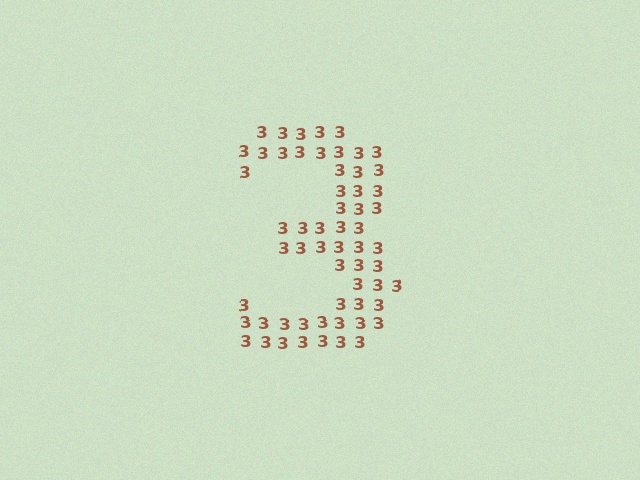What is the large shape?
The large shape is the digit 3.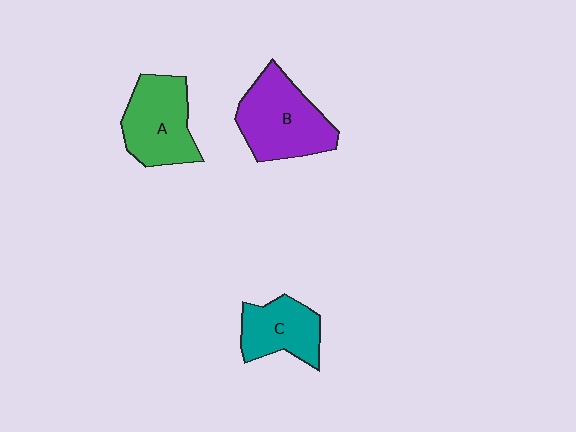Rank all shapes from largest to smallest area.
From largest to smallest: B (purple), A (green), C (teal).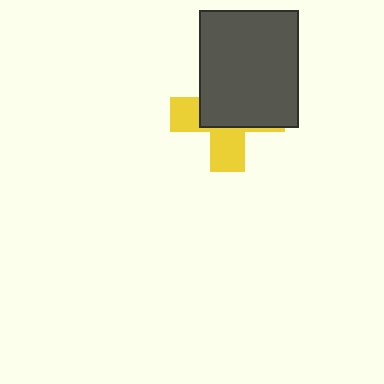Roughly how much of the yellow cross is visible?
A small part of it is visible (roughly 41%).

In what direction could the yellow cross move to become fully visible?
The yellow cross could move toward the lower-left. That would shift it out from behind the dark gray rectangle entirely.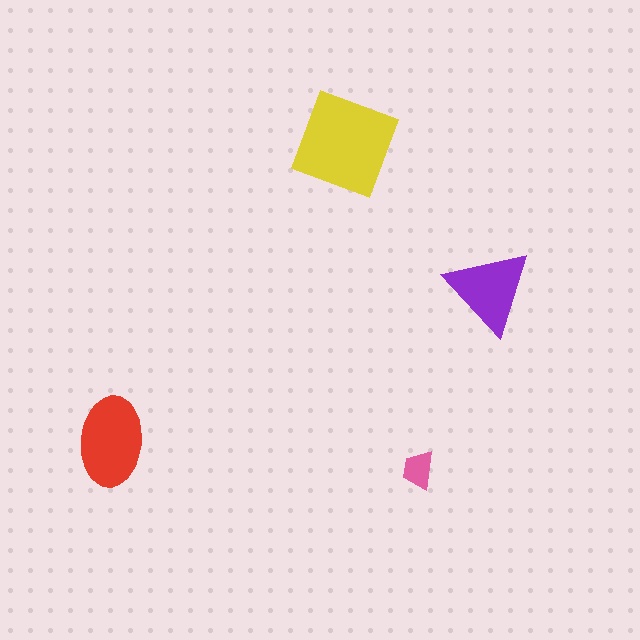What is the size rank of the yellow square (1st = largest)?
1st.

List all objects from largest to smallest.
The yellow square, the red ellipse, the purple triangle, the pink trapezoid.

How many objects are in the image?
There are 4 objects in the image.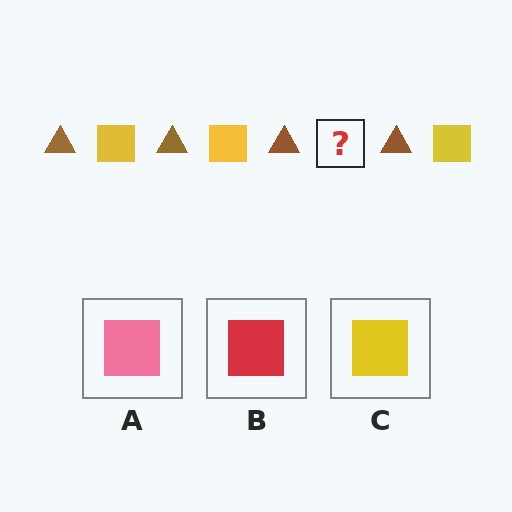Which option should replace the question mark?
Option C.